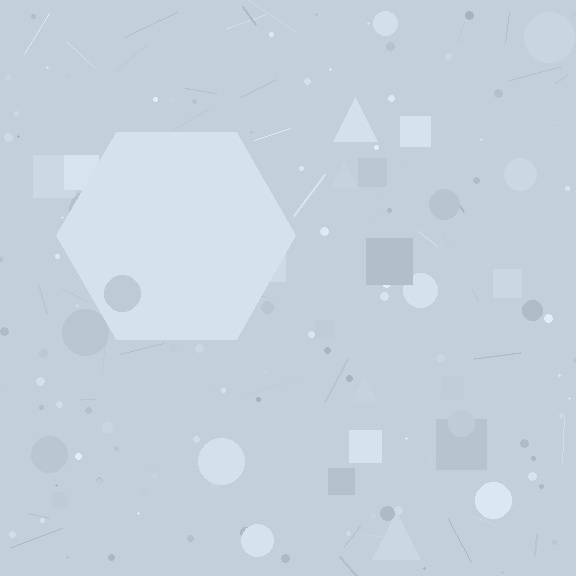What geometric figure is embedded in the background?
A hexagon is embedded in the background.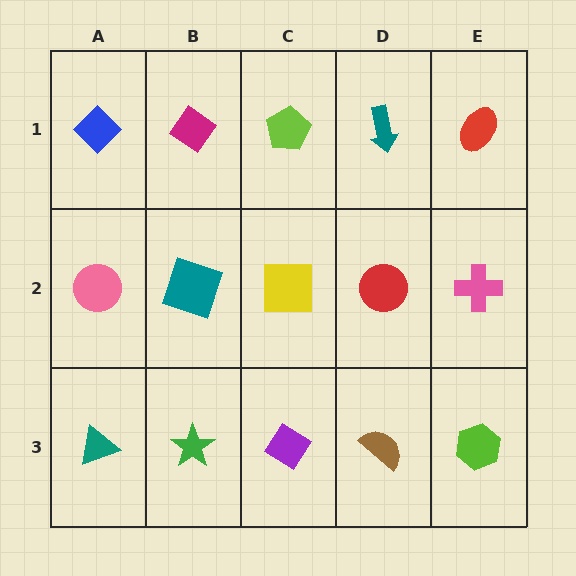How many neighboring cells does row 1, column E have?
2.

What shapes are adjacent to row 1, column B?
A teal square (row 2, column B), a blue diamond (row 1, column A), a lime pentagon (row 1, column C).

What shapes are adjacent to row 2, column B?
A magenta diamond (row 1, column B), a green star (row 3, column B), a pink circle (row 2, column A), a yellow square (row 2, column C).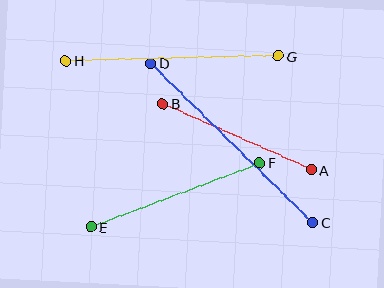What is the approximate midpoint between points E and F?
The midpoint is at approximately (175, 195) pixels.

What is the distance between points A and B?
The distance is approximately 163 pixels.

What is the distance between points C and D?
The distance is approximately 227 pixels.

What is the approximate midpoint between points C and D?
The midpoint is at approximately (232, 143) pixels.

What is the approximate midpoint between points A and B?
The midpoint is at approximately (237, 137) pixels.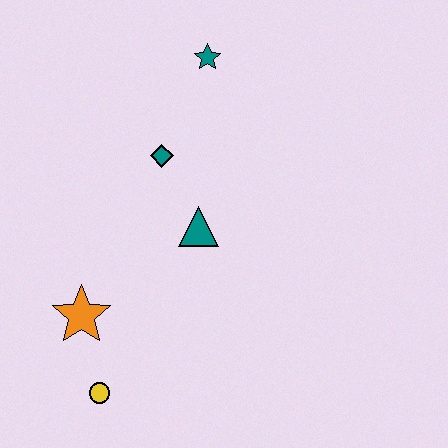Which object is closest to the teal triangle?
The teal diamond is closest to the teal triangle.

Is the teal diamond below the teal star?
Yes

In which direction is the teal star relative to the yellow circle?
The teal star is above the yellow circle.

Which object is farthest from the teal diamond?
The yellow circle is farthest from the teal diamond.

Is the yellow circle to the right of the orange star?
Yes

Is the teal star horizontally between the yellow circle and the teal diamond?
No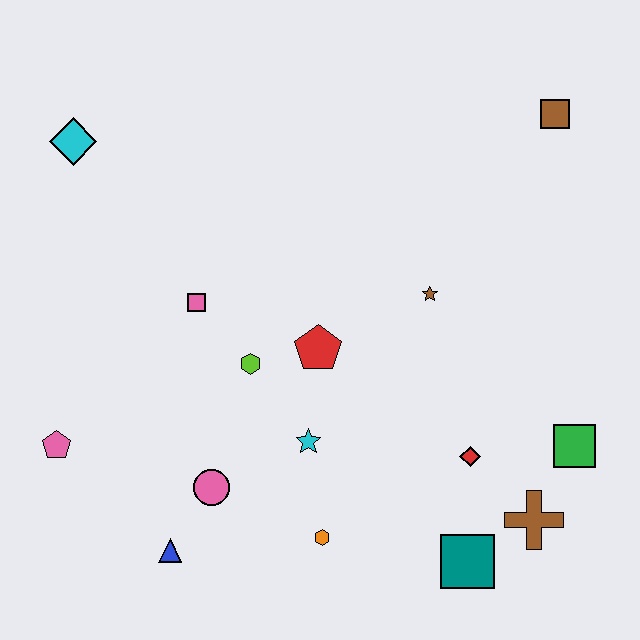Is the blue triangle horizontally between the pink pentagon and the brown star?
Yes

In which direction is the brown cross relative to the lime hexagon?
The brown cross is to the right of the lime hexagon.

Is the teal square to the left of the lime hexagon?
No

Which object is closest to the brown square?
The brown star is closest to the brown square.